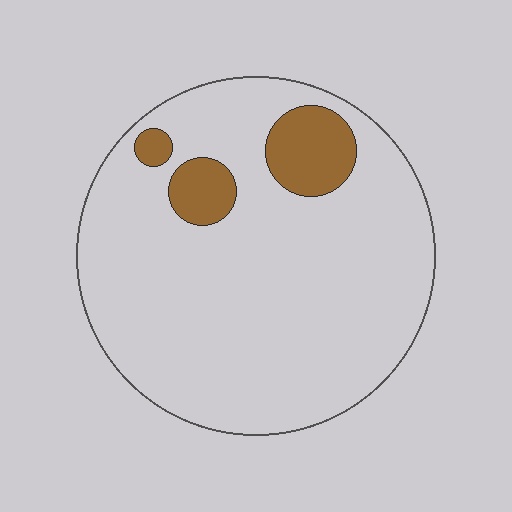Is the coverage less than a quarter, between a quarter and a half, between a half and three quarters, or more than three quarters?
Less than a quarter.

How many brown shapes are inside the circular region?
3.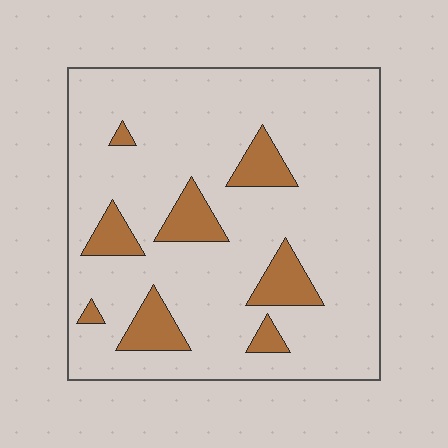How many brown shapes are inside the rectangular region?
8.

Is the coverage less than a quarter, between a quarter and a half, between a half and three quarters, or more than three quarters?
Less than a quarter.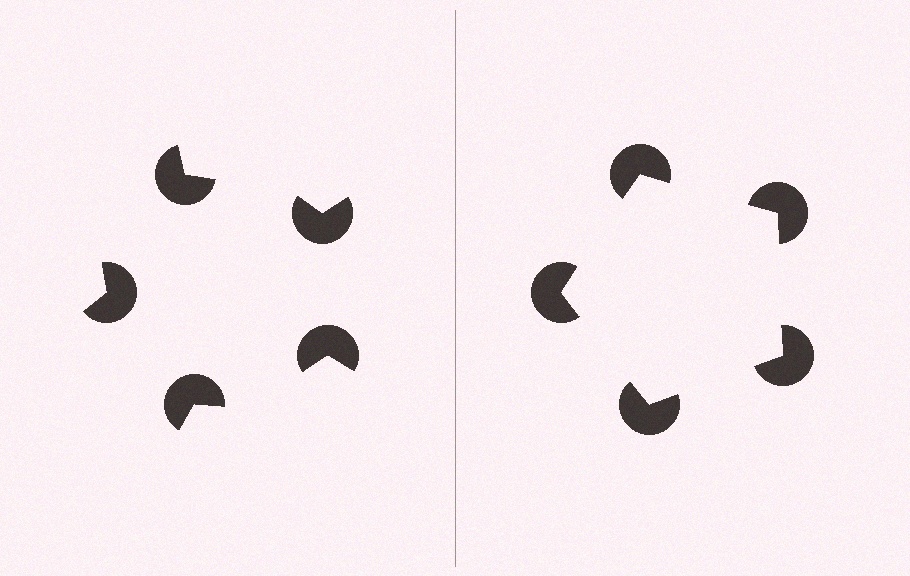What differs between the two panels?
The pac-man discs are positioned identically on both sides; only the wedge orientations differ. On the right they align to a pentagon; on the left they are misaligned.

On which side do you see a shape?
An illusory pentagon appears on the right side. On the left side the wedge cuts are rotated, so no coherent shape forms.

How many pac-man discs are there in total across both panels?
10 — 5 on each side.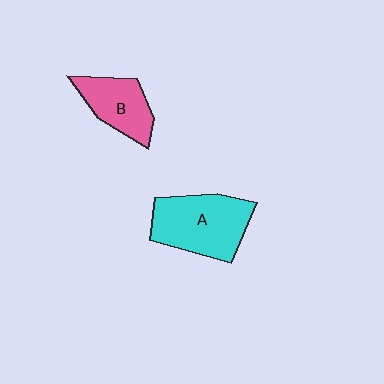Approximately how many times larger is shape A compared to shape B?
Approximately 1.5 times.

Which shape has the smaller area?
Shape B (pink).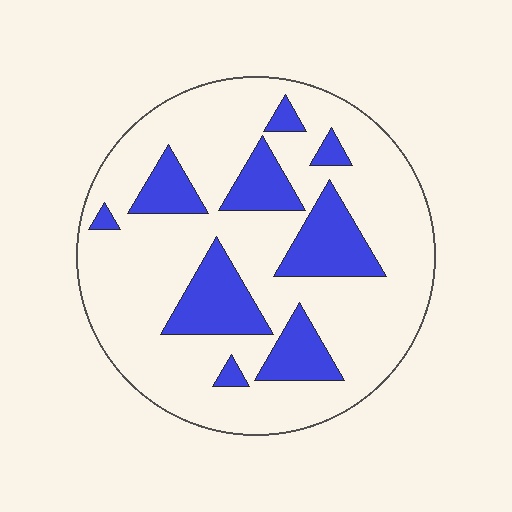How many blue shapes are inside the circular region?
9.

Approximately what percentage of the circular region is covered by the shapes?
Approximately 25%.